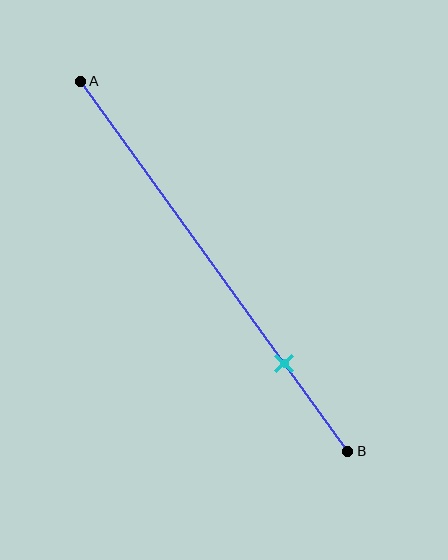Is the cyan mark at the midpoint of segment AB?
No, the mark is at about 75% from A, not at the 50% midpoint.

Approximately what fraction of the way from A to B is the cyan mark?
The cyan mark is approximately 75% of the way from A to B.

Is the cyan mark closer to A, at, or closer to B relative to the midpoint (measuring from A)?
The cyan mark is closer to point B than the midpoint of segment AB.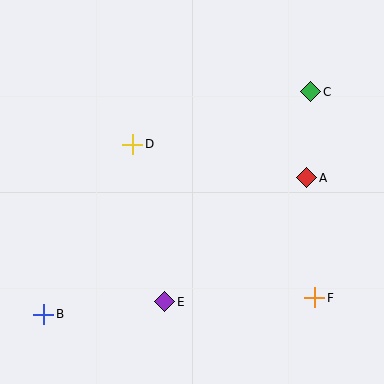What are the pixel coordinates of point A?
Point A is at (307, 178).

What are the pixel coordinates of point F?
Point F is at (315, 298).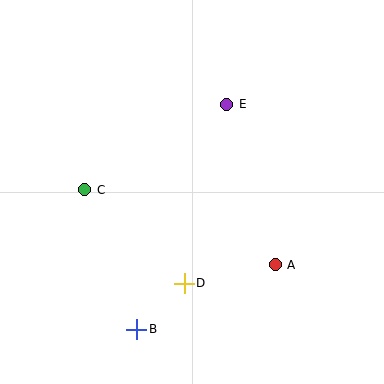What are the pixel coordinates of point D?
Point D is at (184, 283).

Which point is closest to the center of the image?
Point D at (184, 283) is closest to the center.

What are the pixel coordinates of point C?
Point C is at (85, 190).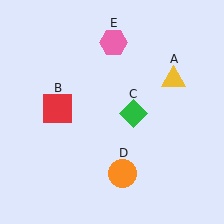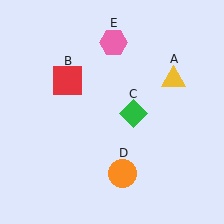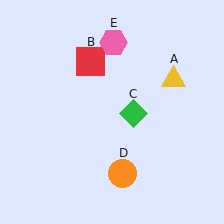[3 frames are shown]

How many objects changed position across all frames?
1 object changed position: red square (object B).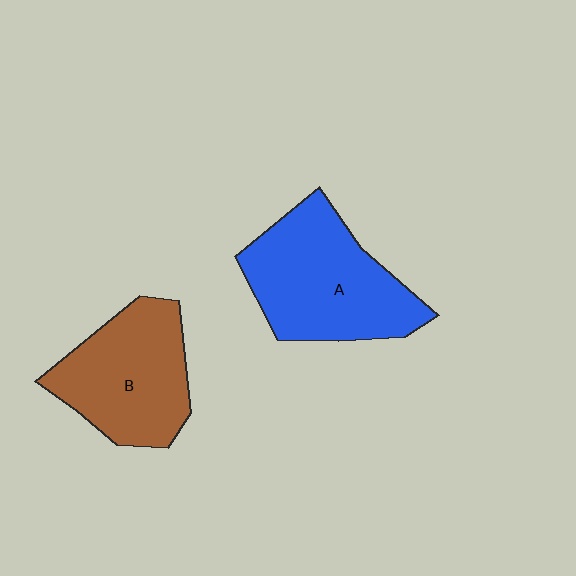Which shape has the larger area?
Shape A (blue).